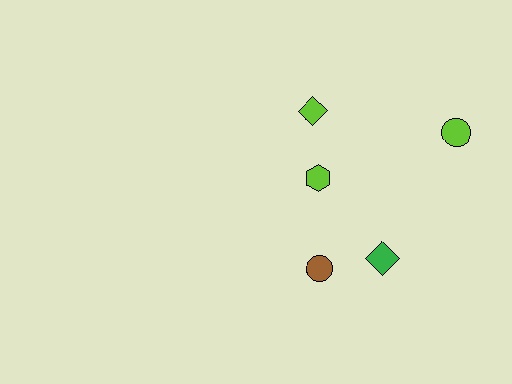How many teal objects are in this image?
There are no teal objects.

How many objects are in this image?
There are 5 objects.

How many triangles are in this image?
There are no triangles.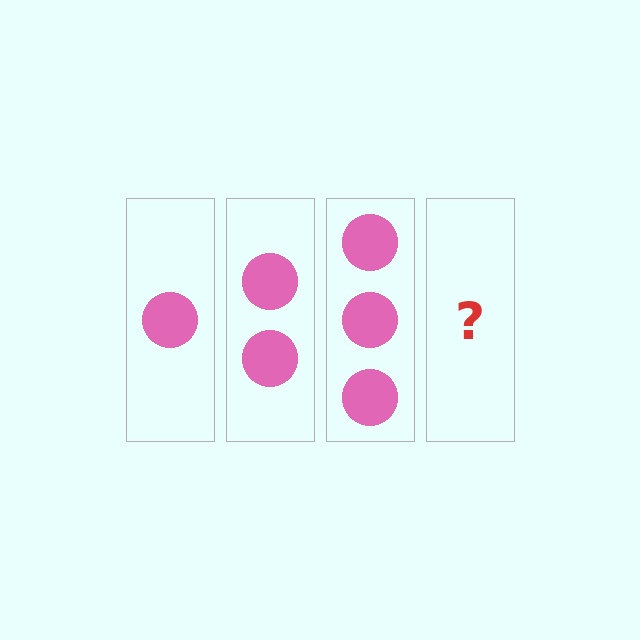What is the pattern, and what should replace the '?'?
The pattern is that each step adds one more circle. The '?' should be 4 circles.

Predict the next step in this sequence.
The next step is 4 circles.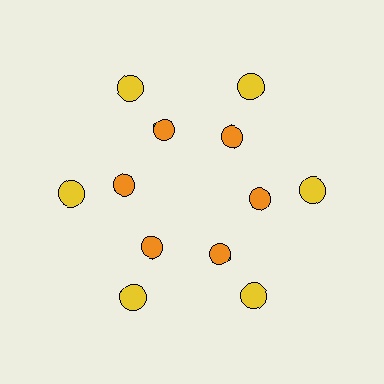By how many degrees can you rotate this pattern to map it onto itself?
The pattern maps onto itself every 60 degrees of rotation.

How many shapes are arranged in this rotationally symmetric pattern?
There are 18 shapes, arranged in 6 groups of 3.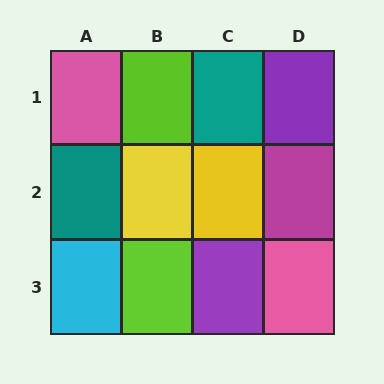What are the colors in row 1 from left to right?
Pink, lime, teal, purple.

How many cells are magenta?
1 cell is magenta.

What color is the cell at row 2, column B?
Yellow.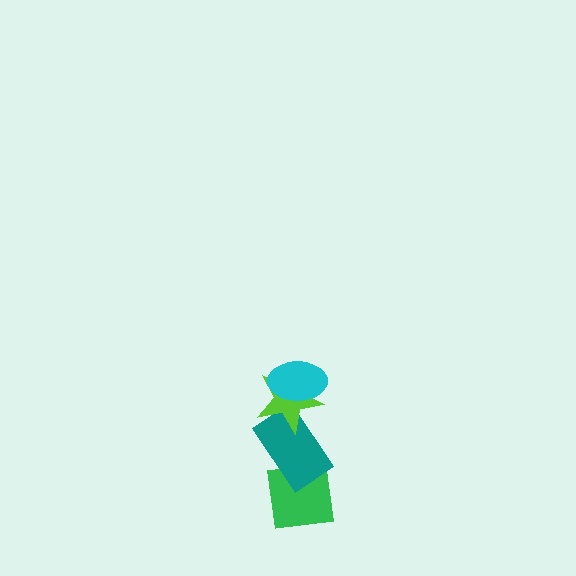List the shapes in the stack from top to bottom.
From top to bottom: the cyan ellipse, the lime star, the teal rectangle, the green square.